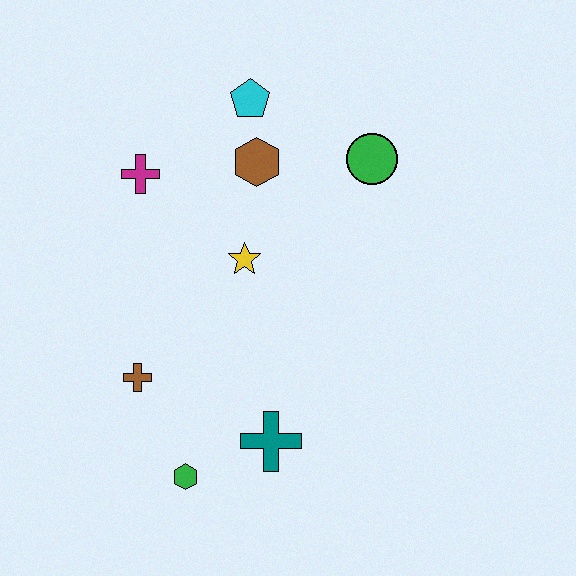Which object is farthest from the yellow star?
The green hexagon is farthest from the yellow star.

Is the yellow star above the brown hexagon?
No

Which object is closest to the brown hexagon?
The cyan pentagon is closest to the brown hexagon.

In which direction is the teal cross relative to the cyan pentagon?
The teal cross is below the cyan pentagon.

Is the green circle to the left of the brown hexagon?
No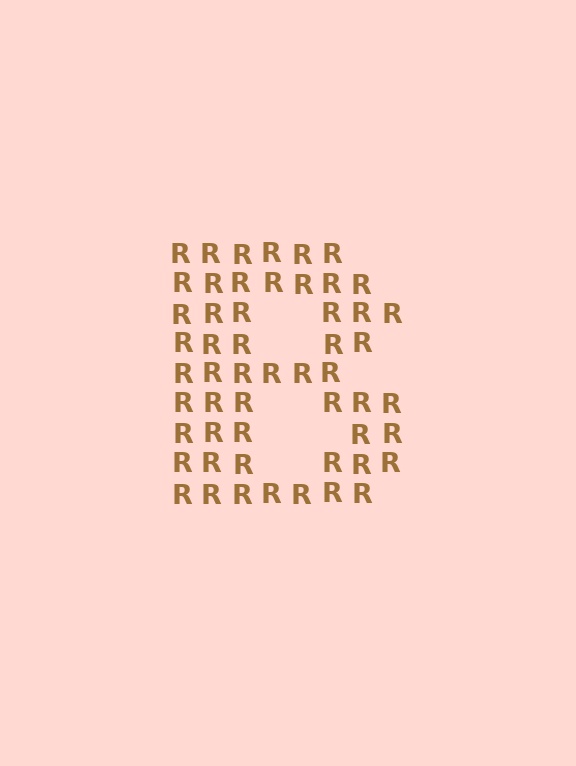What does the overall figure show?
The overall figure shows the letter B.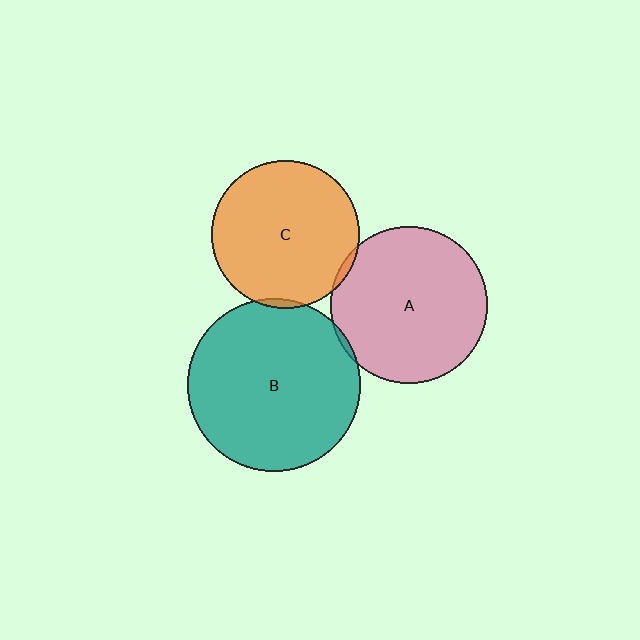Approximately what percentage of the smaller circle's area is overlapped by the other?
Approximately 5%.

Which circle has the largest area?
Circle B (teal).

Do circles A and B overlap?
Yes.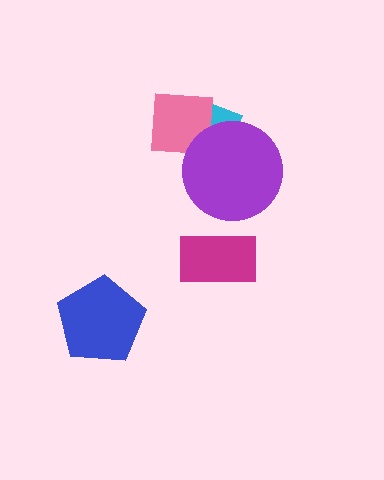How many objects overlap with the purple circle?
2 objects overlap with the purple circle.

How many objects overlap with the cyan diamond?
2 objects overlap with the cyan diamond.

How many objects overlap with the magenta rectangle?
0 objects overlap with the magenta rectangle.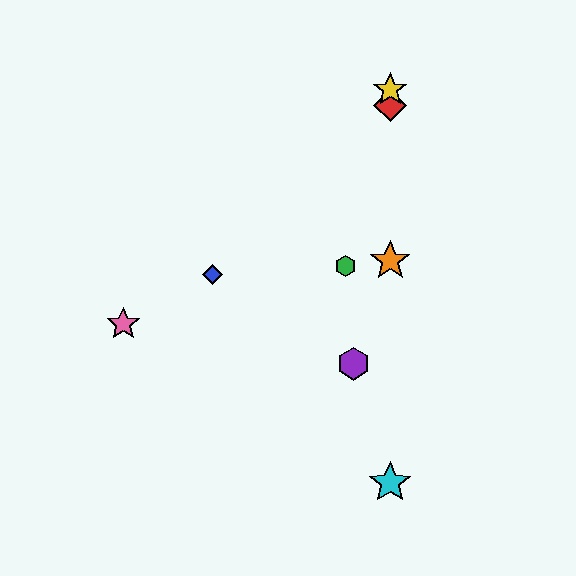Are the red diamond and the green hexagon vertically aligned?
No, the red diamond is at x≈390 and the green hexagon is at x≈346.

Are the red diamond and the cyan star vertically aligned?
Yes, both are at x≈390.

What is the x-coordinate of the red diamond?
The red diamond is at x≈390.